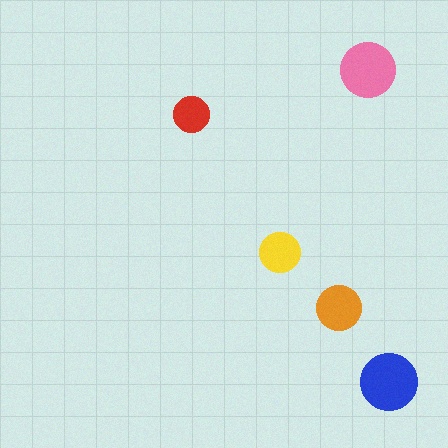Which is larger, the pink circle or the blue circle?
The blue one.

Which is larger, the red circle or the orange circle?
The orange one.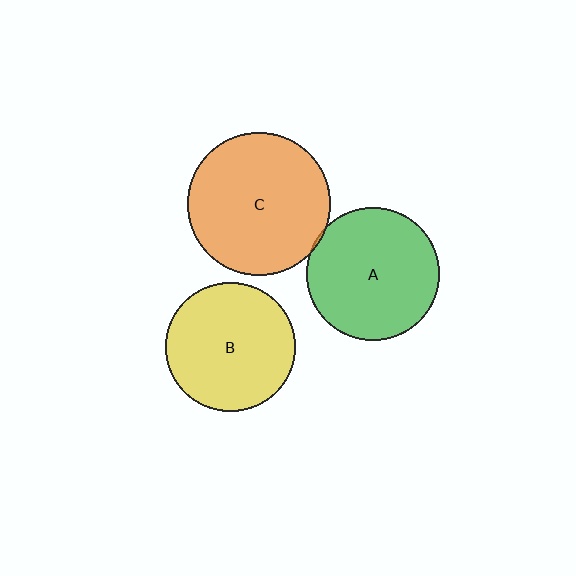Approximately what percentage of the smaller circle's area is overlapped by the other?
Approximately 5%.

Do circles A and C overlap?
Yes.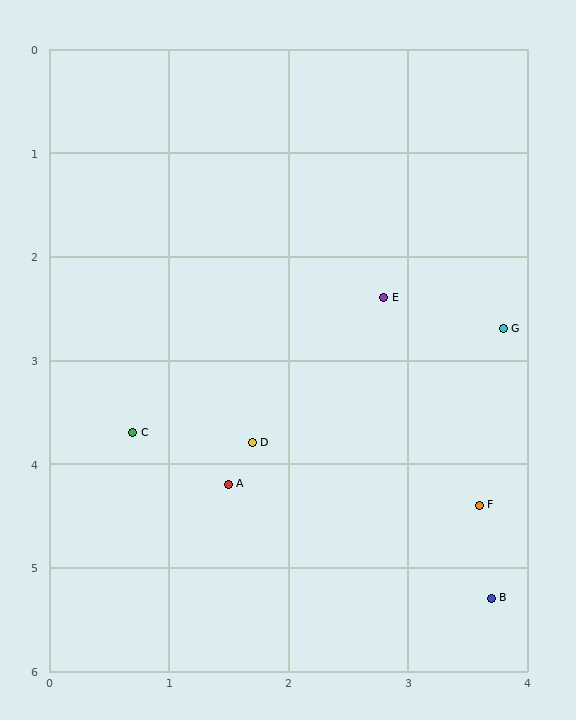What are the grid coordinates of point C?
Point C is at approximately (0.7, 3.7).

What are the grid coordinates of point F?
Point F is at approximately (3.6, 4.4).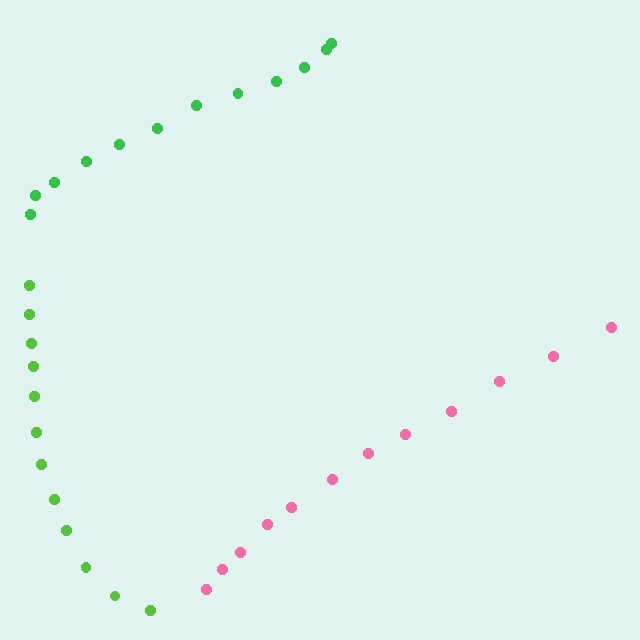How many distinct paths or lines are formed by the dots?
There are 3 distinct paths.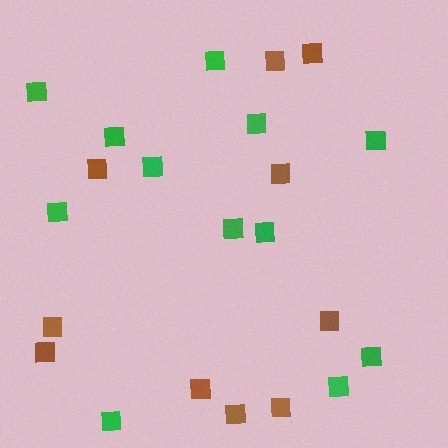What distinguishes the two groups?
There are 2 groups: one group of green squares (12) and one group of brown squares (10).